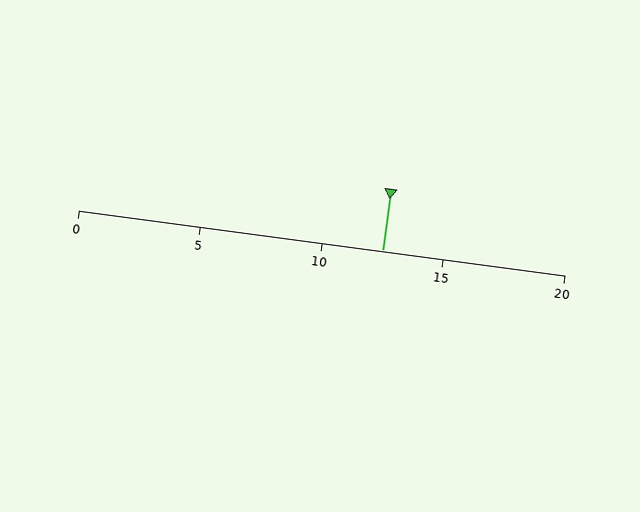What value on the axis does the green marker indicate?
The marker indicates approximately 12.5.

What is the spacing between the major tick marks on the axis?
The major ticks are spaced 5 apart.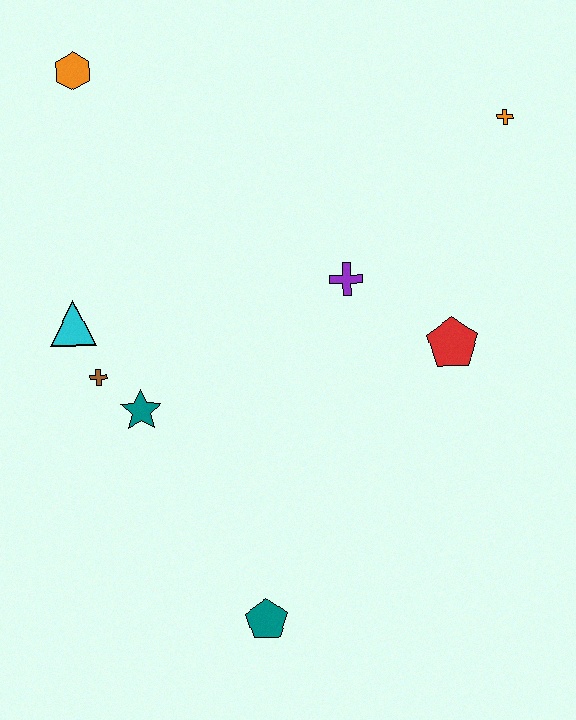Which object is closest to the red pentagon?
The purple cross is closest to the red pentagon.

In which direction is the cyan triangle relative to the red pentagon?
The cyan triangle is to the left of the red pentagon.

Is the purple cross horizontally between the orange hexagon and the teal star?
No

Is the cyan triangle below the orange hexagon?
Yes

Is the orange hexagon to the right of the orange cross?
No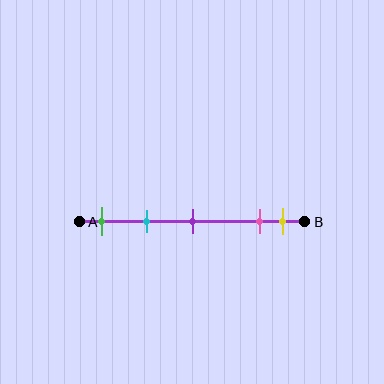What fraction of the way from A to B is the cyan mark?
The cyan mark is approximately 30% (0.3) of the way from A to B.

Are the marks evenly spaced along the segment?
No, the marks are not evenly spaced.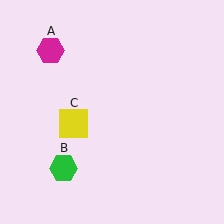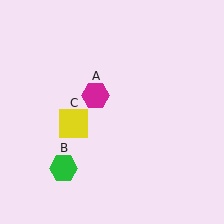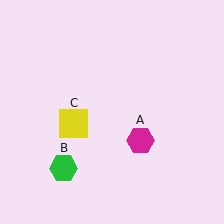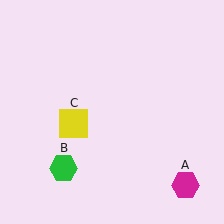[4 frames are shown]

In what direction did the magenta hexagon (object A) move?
The magenta hexagon (object A) moved down and to the right.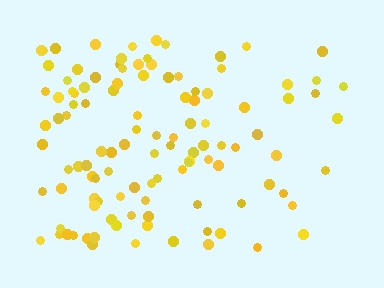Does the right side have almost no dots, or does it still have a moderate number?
Still a moderate number, just noticeably fewer than the left.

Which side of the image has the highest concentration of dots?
The left.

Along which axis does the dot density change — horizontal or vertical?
Horizontal.